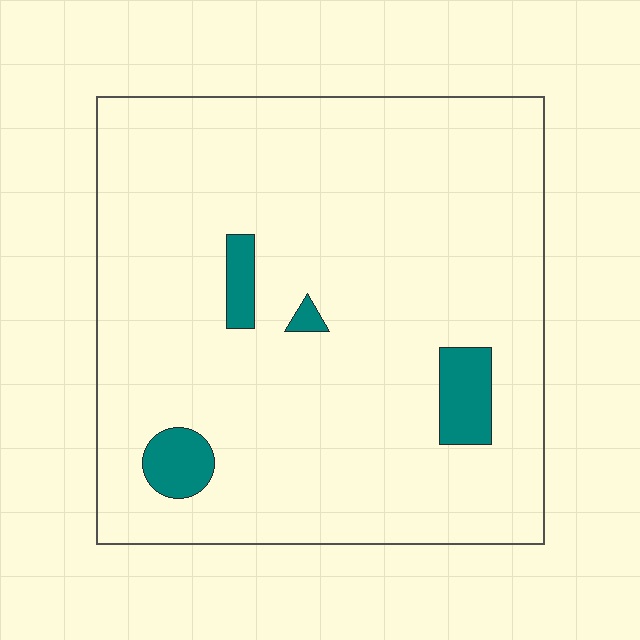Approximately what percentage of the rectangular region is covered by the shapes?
Approximately 5%.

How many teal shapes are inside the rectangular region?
4.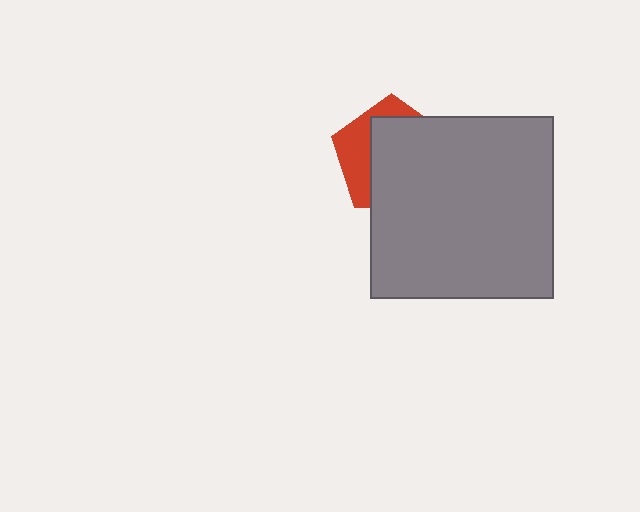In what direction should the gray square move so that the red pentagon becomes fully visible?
The gray square should move toward the lower-right. That is the shortest direction to clear the overlap and leave the red pentagon fully visible.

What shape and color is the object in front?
The object in front is a gray square.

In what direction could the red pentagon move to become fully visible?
The red pentagon could move toward the upper-left. That would shift it out from behind the gray square entirely.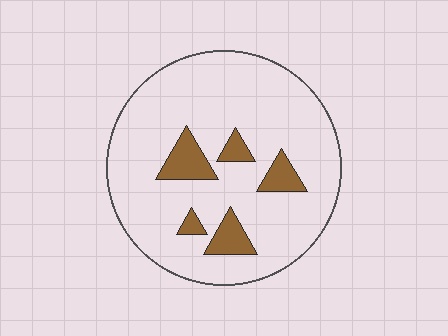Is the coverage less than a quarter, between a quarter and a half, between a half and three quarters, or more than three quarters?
Less than a quarter.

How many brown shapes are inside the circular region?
5.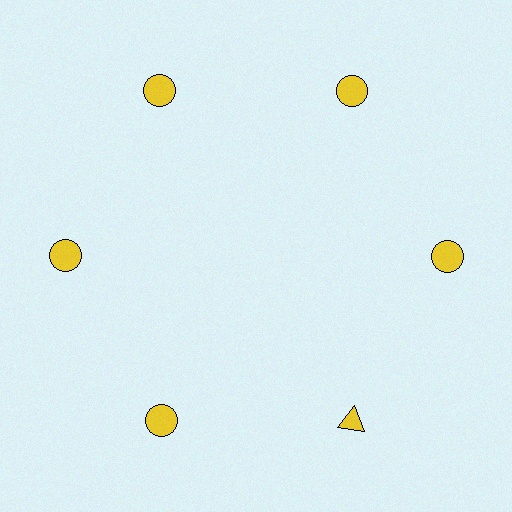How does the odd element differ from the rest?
It has a different shape: triangle instead of circle.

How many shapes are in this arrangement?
There are 6 shapes arranged in a ring pattern.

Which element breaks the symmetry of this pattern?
The yellow triangle at roughly the 5 o'clock position breaks the symmetry. All other shapes are yellow circles.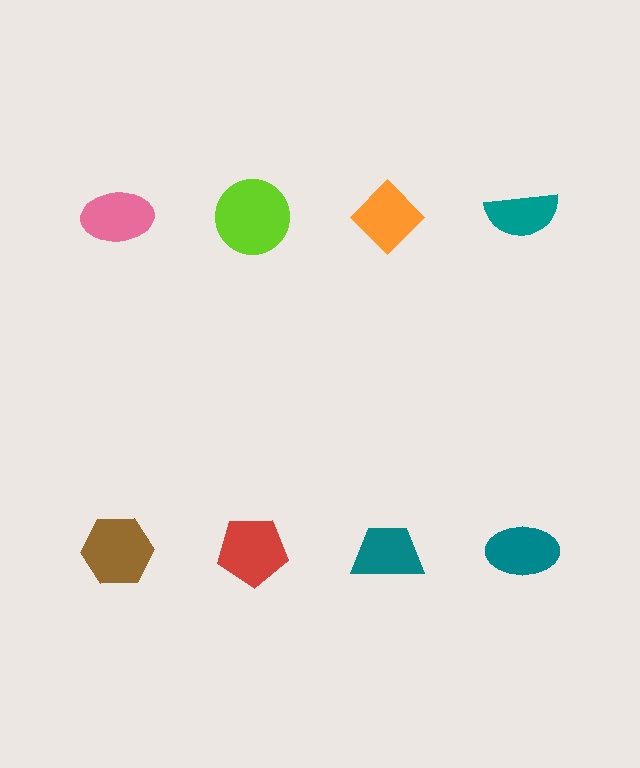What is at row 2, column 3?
A teal trapezoid.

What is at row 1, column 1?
A pink ellipse.